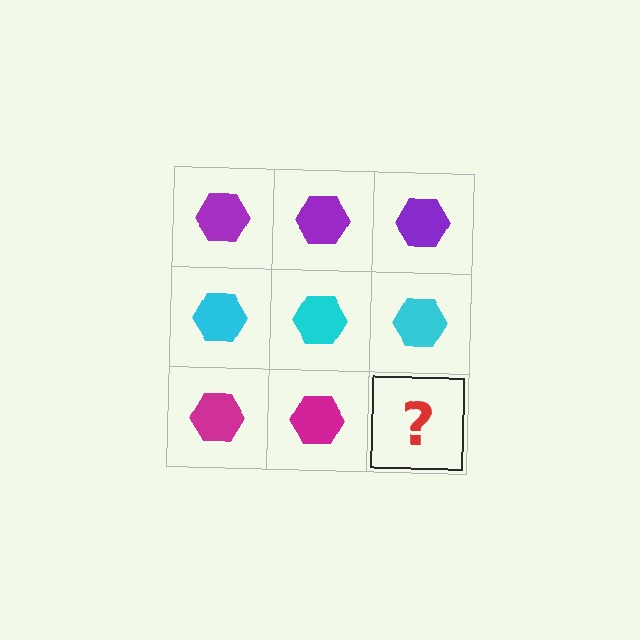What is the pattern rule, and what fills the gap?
The rule is that each row has a consistent color. The gap should be filled with a magenta hexagon.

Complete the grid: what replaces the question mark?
The question mark should be replaced with a magenta hexagon.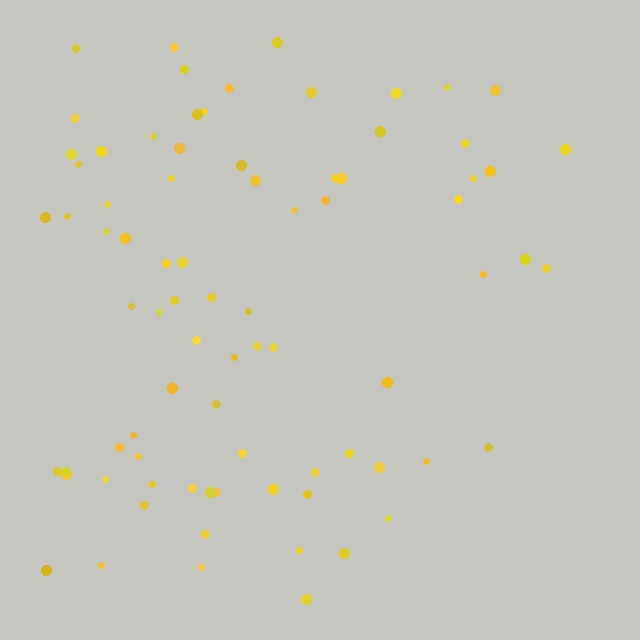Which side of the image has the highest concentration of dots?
The left.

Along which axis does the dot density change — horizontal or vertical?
Horizontal.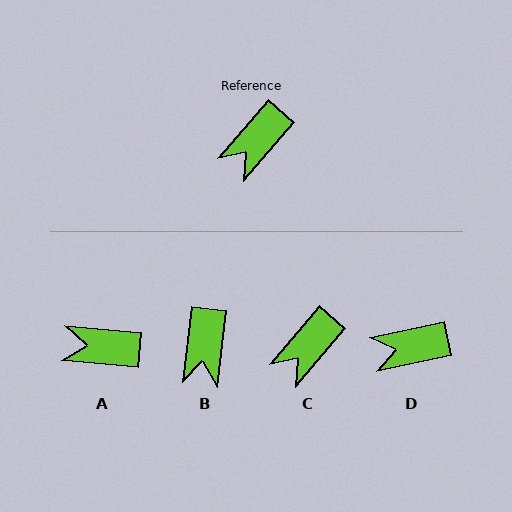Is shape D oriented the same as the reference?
No, it is off by about 38 degrees.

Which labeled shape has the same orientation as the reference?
C.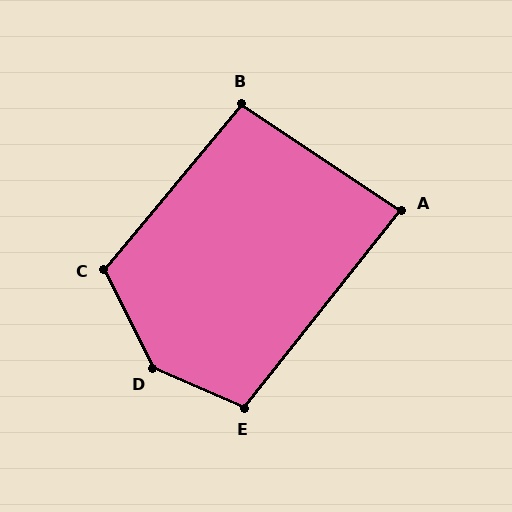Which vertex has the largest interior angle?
D, at approximately 140 degrees.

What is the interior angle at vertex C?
Approximately 114 degrees (obtuse).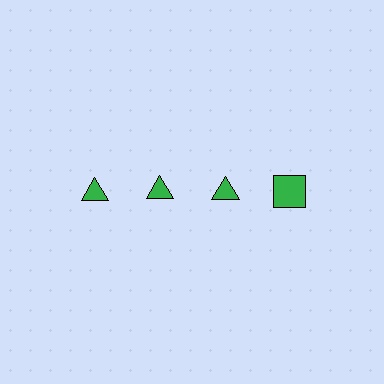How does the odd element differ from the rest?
It has a different shape: square instead of triangle.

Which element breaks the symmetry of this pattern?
The green square in the top row, second from right column breaks the symmetry. All other shapes are green triangles.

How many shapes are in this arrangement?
There are 4 shapes arranged in a grid pattern.